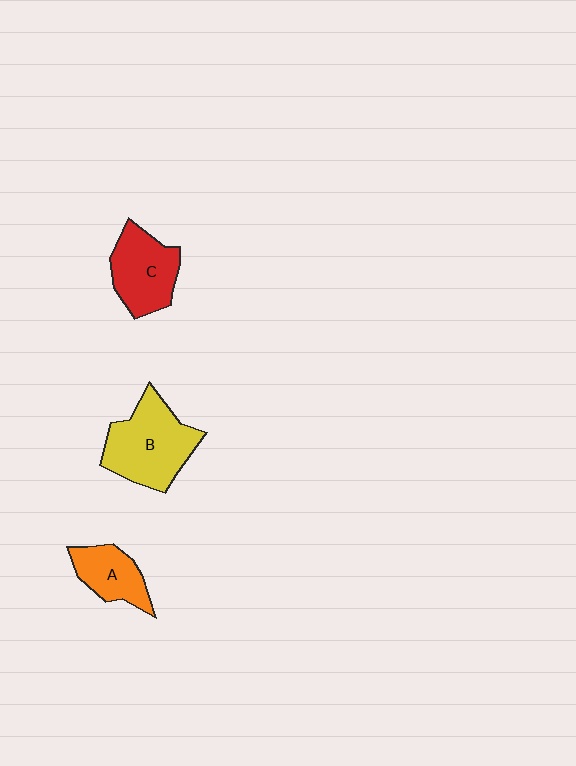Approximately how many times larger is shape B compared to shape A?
Approximately 1.8 times.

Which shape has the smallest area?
Shape A (orange).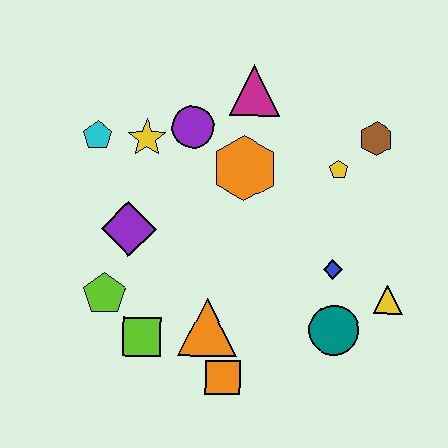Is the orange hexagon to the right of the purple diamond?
Yes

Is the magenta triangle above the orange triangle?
Yes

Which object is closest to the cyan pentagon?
The yellow star is closest to the cyan pentagon.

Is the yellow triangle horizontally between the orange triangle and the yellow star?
No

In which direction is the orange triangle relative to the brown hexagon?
The orange triangle is below the brown hexagon.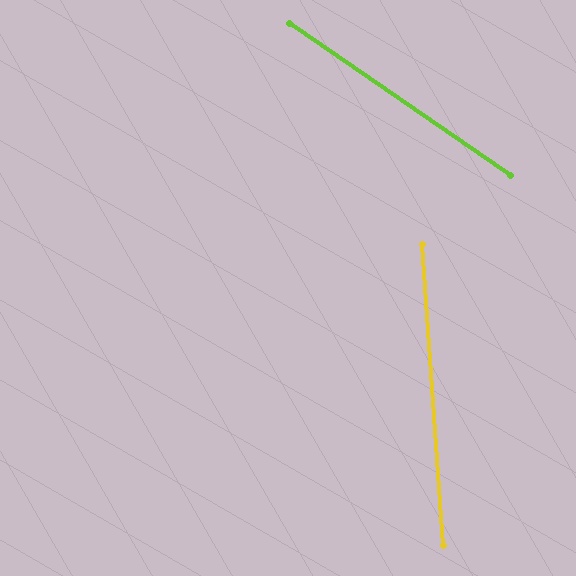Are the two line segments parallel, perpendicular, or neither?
Neither parallel nor perpendicular — they differ by about 51°.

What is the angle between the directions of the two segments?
Approximately 51 degrees.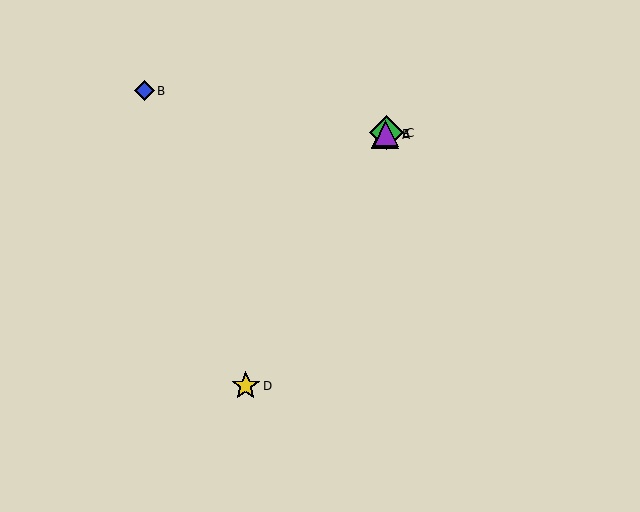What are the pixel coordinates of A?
Object A is at (385, 135).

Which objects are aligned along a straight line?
Objects A, C, D, E are aligned along a straight line.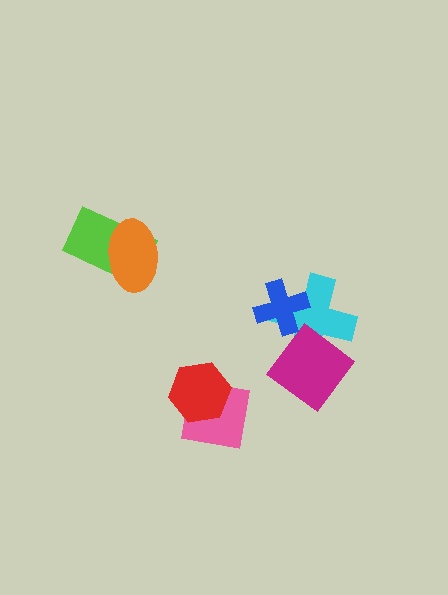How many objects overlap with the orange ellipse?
1 object overlaps with the orange ellipse.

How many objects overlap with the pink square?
1 object overlaps with the pink square.